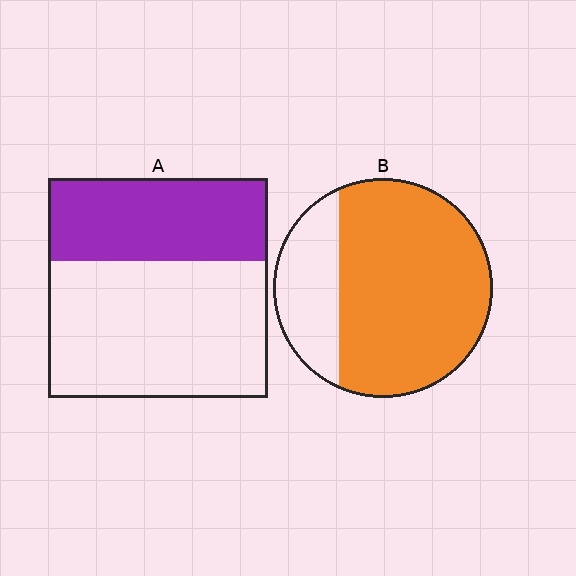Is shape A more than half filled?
No.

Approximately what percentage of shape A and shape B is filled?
A is approximately 40% and B is approximately 75%.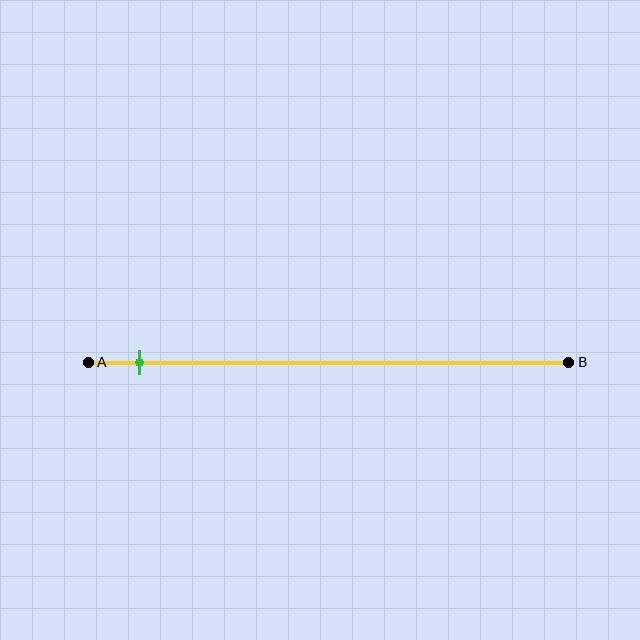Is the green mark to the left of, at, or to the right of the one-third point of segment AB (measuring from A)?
The green mark is to the left of the one-third point of segment AB.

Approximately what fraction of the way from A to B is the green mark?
The green mark is approximately 10% of the way from A to B.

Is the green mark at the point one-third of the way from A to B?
No, the mark is at about 10% from A, not at the 33% one-third point.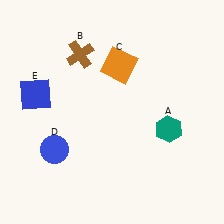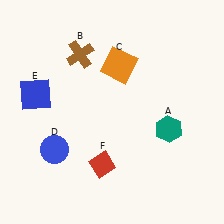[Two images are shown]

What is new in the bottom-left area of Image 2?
A red diamond (F) was added in the bottom-left area of Image 2.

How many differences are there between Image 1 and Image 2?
There is 1 difference between the two images.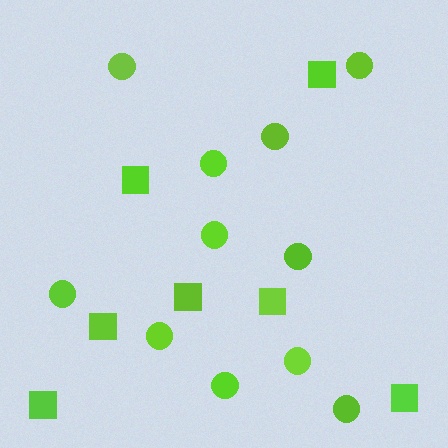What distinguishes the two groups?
There are 2 groups: one group of squares (7) and one group of circles (11).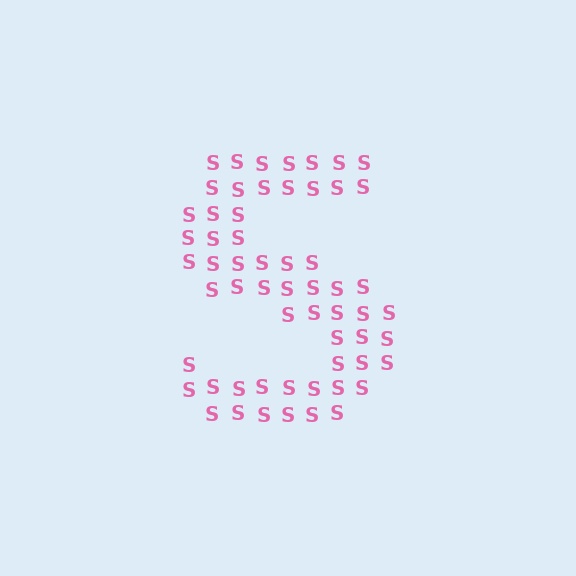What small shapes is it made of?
It is made of small letter S's.